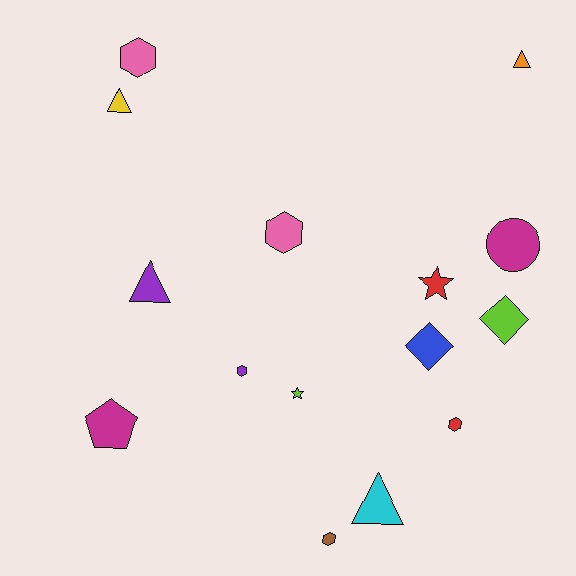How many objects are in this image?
There are 15 objects.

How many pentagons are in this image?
There is 1 pentagon.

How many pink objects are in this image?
There are 2 pink objects.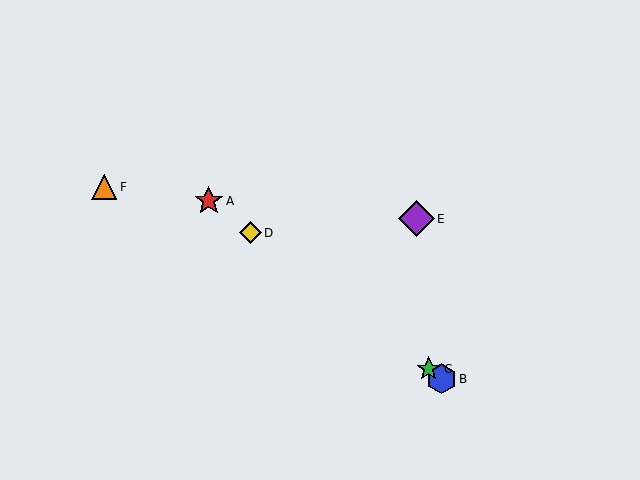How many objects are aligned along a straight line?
4 objects (A, B, C, D) are aligned along a straight line.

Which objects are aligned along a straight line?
Objects A, B, C, D are aligned along a straight line.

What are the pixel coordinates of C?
Object C is at (429, 369).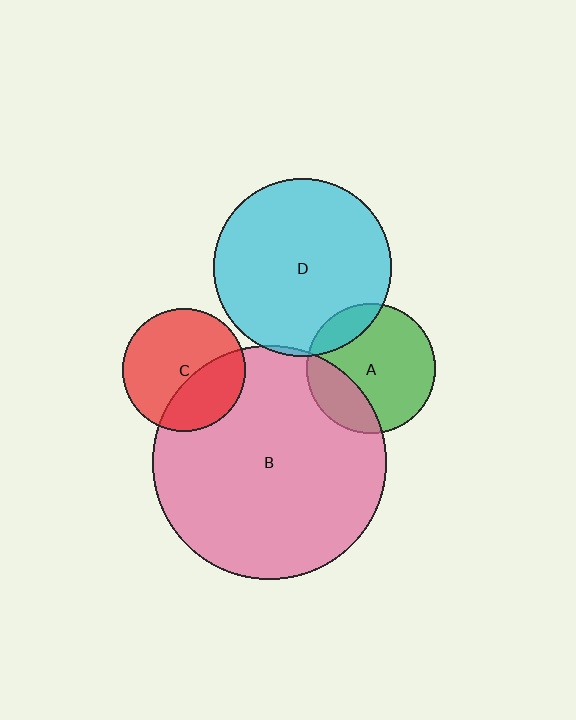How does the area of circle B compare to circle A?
Approximately 3.3 times.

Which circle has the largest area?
Circle B (pink).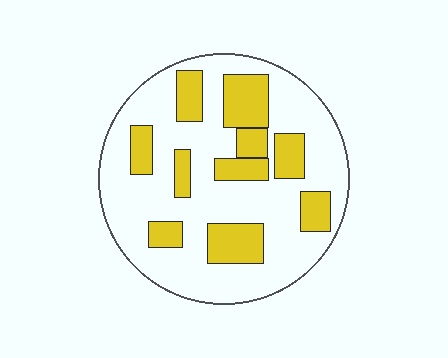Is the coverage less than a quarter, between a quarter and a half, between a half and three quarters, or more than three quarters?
Between a quarter and a half.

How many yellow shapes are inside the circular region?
10.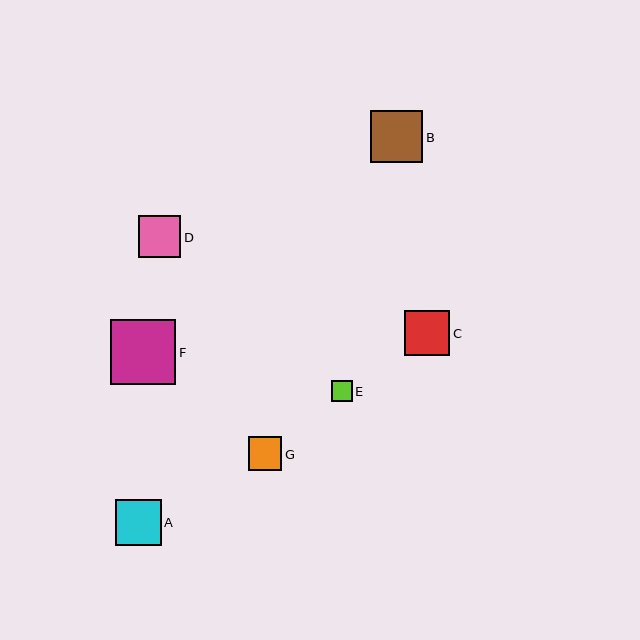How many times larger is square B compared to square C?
Square B is approximately 1.1 times the size of square C.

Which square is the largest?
Square F is the largest with a size of approximately 65 pixels.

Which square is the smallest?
Square E is the smallest with a size of approximately 21 pixels.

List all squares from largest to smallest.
From largest to smallest: F, B, A, C, D, G, E.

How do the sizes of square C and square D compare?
Square C and square D are approximately the same size.